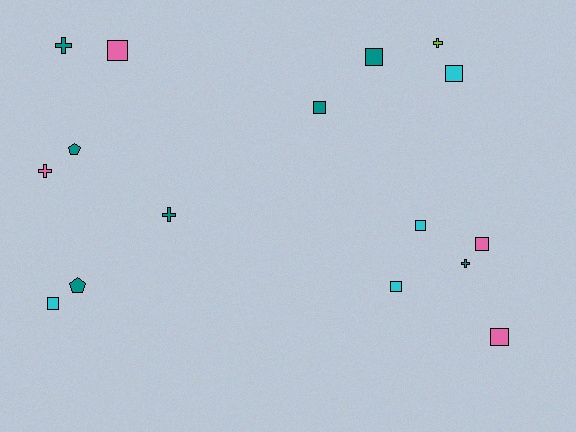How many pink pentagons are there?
There are no pink pentagons.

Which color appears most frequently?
Teal, with 7 objects.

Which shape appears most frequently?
Square, with 9 objects.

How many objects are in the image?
There are 16 objects.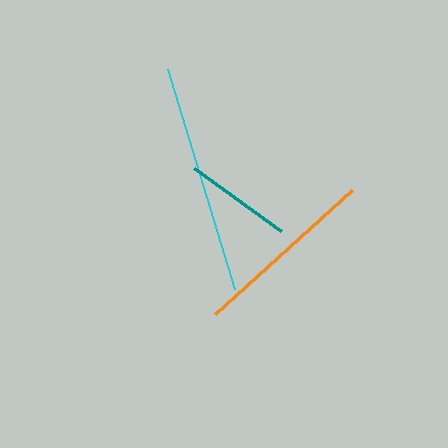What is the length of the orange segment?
The orange segment is approximately 185 pixels long.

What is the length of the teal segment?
The teal segment is approximately 107 pixels long.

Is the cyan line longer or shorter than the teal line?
The cyan line is longer than the teal line.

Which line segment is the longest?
The cyan line is the longest at approximately 230 pixels.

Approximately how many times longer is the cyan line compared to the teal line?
The cyan line is approximately 2.2 times the length of the teal line.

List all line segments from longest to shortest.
From longest to shortest: cyan, orange, teal.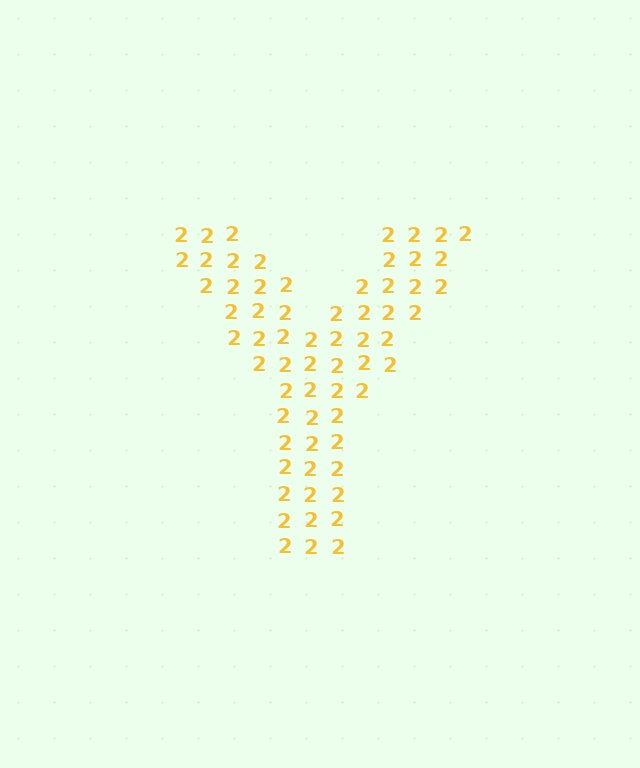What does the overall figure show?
The overall figure shows the letter Y.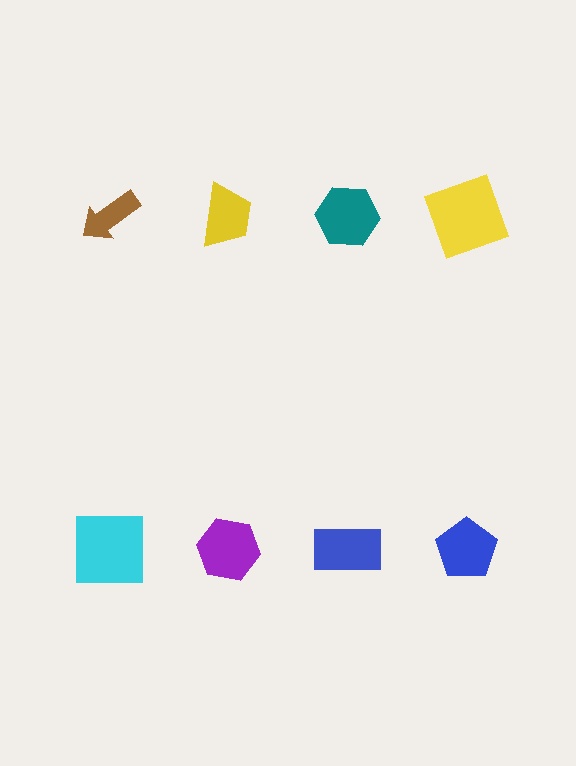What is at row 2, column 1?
A cyan square.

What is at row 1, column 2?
A yellow trapezoid.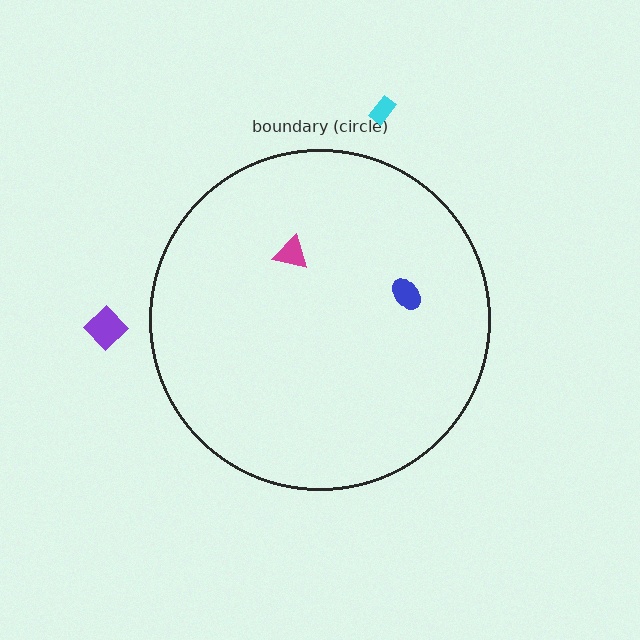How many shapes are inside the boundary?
2 inside, 2 outside.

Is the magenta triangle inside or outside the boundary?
Inside.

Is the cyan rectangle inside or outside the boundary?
Outside.